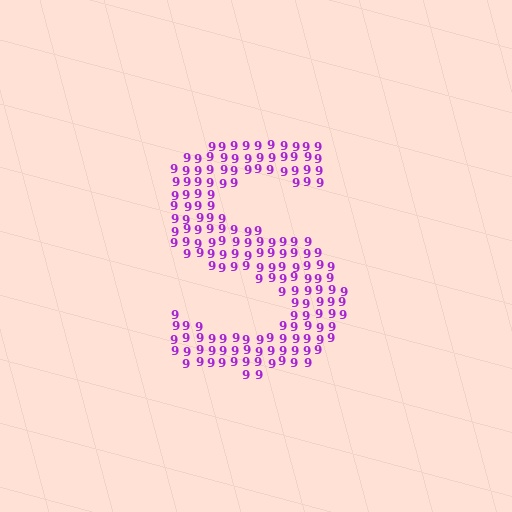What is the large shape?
The large shape is the letter S.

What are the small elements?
The small elements are digit 9's.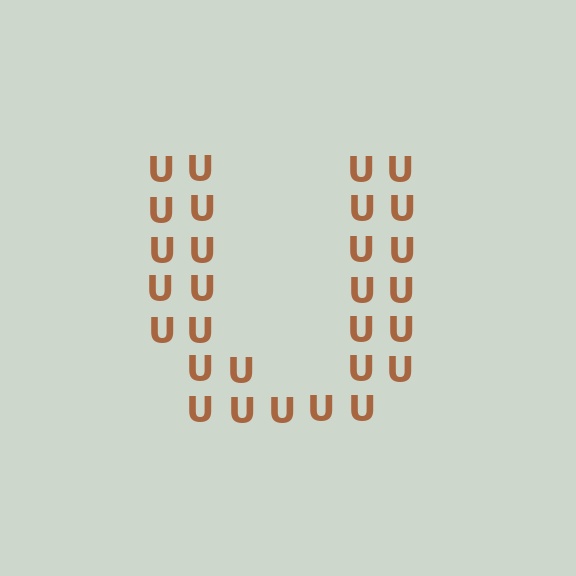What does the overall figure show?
The overall figure shows the letter U.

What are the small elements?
The small elements are letter U's.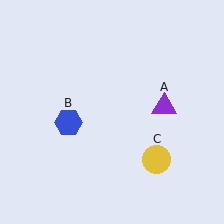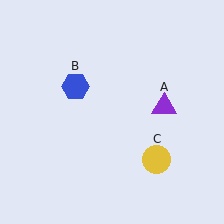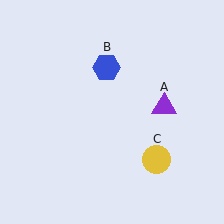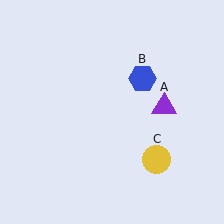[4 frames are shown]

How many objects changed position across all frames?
1 object changed position: blue hexagon (object B).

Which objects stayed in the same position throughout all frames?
Purple triangle (object A) and yellow circle (object C) remained stationary.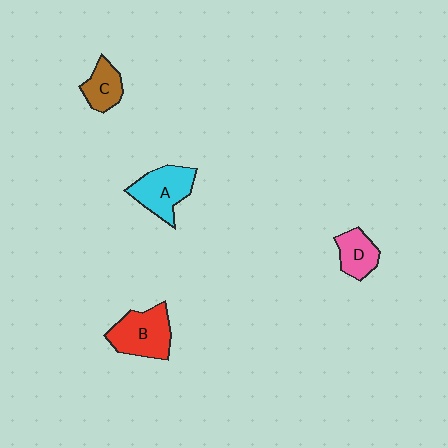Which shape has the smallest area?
Shape C (brown).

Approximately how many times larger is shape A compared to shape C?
Approximately 1.6 times.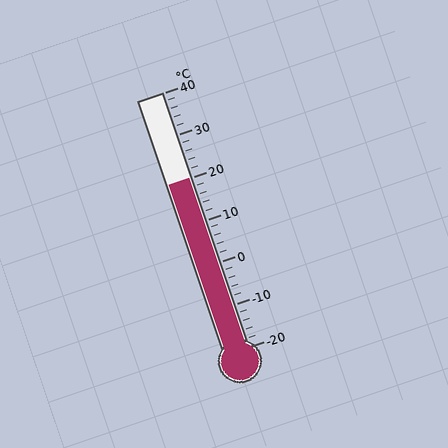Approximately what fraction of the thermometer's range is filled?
The thermometer is filled to approximately 65% of its range.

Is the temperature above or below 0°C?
The temperature is above 0°C.